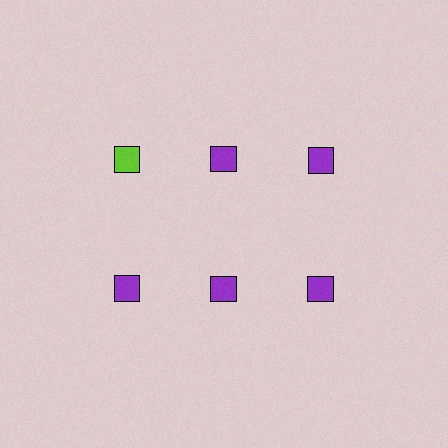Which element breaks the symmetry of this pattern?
The lime square in the top row, leftmost column breaks the symmetry. All other shapes are purple squares.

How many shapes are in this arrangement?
There are 6 shapes arranged in a grid pattern.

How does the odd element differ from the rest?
It has a different color: lime instead of purple.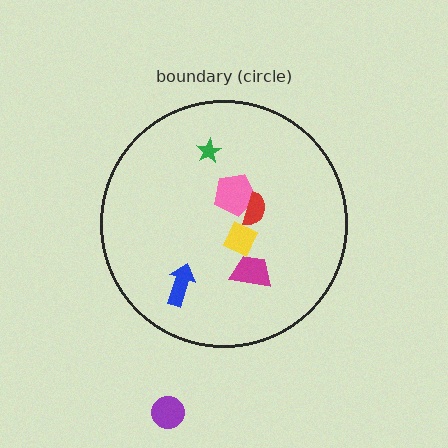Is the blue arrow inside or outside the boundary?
Inside.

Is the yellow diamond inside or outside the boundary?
Inside.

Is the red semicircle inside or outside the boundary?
Inside.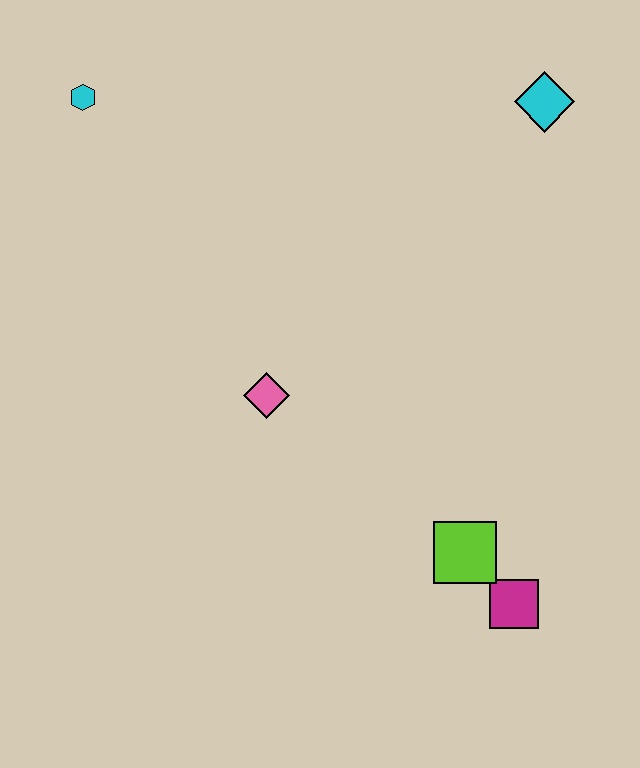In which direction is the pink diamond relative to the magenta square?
The pink diamond is to the left of the magenta square.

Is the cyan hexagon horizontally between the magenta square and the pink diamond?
No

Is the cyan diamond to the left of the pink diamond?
No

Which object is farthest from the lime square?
The cyan hexagon is farthest from the lime square.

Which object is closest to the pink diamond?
The lime square is closest to the pink diamond.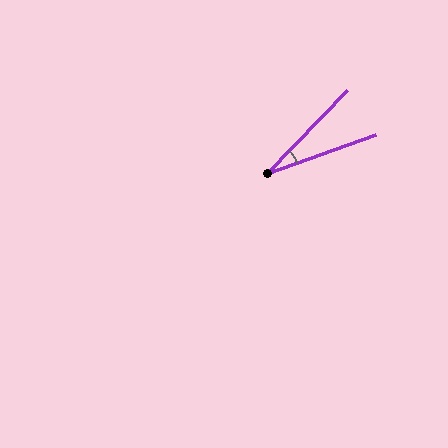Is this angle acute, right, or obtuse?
It is acute.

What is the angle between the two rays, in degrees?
Approximately 27 degrees.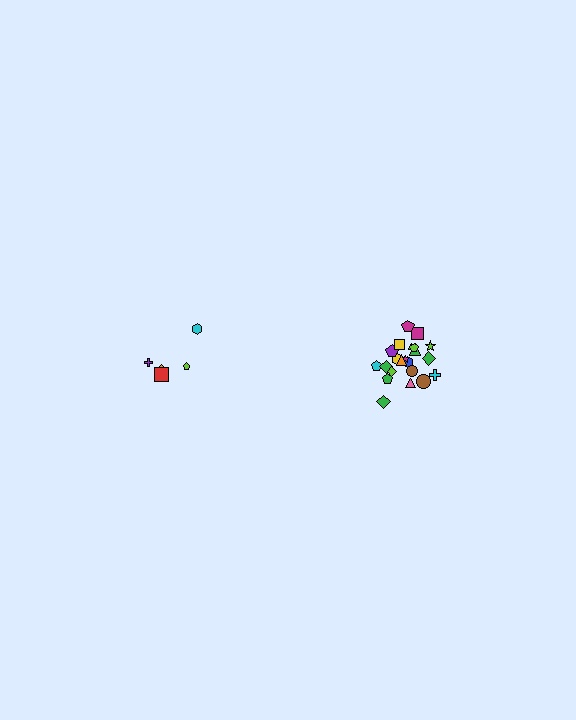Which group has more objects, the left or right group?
The right group.